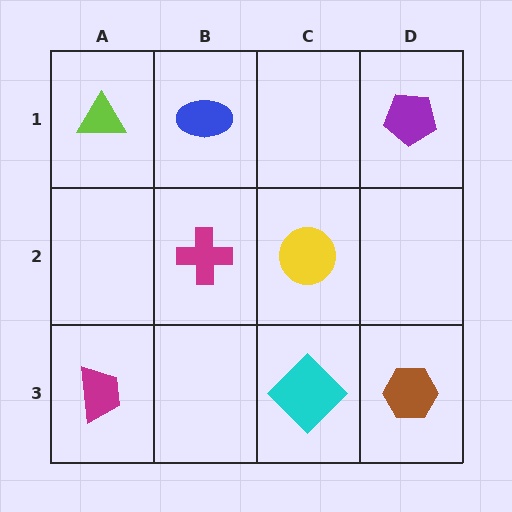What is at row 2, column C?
A yellow circle.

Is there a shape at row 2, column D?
No, that cell is empty.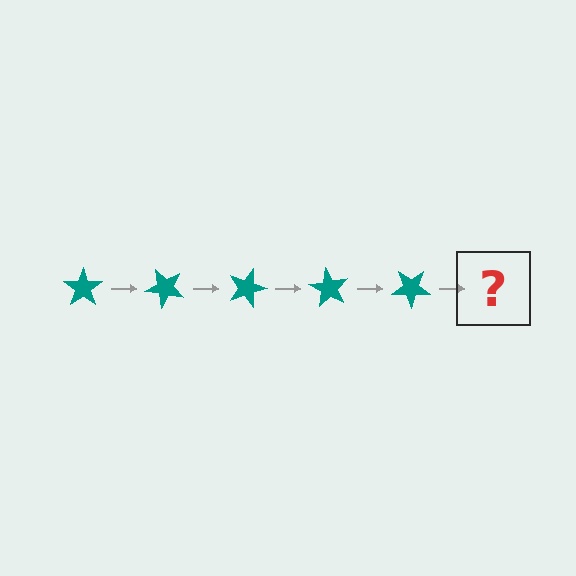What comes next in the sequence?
The next element should be a teal star rotated 225 degrees.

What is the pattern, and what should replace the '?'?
The pattern is that the star rotates 45 degrees each step. The '?' should be a teal star rotated 225 degrees.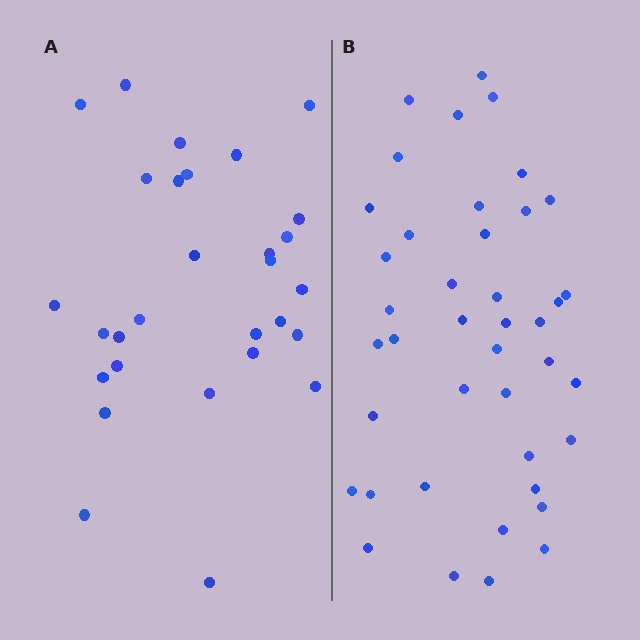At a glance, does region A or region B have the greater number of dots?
Region B (the right region) has more dots.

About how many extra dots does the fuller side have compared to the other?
Region B has roughly 12 or so more dots than region A.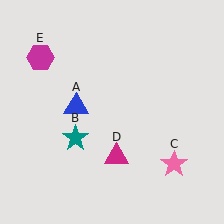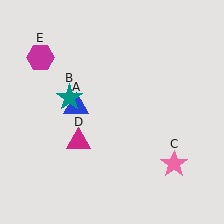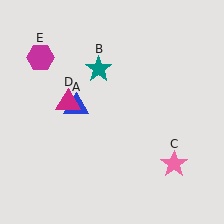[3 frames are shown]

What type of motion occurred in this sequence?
The teal star (object B), magenta triangle (object D) rotated clockwise around the center of the scene.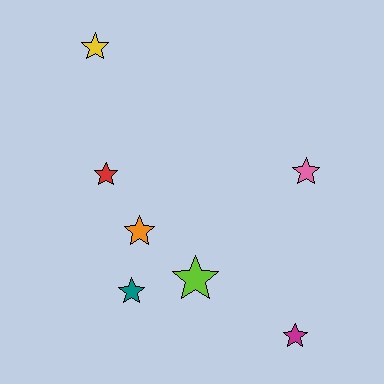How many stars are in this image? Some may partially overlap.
There are 7 stars.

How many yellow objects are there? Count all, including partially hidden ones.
There is 1 yellow object.